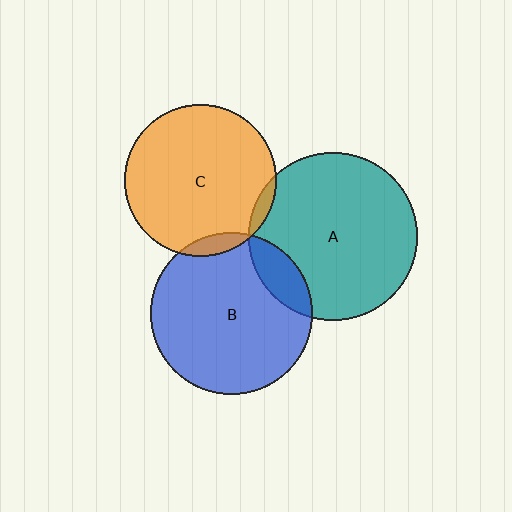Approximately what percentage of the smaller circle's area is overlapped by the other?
Approximately 5%.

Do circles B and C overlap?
Yes.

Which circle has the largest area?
Circle A (teal).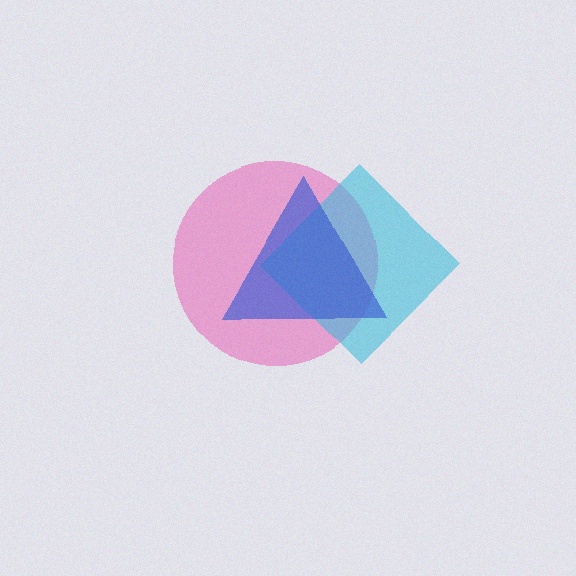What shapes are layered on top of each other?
The layered shapes are: a pink circle, a cyan diamond, a blue triangle.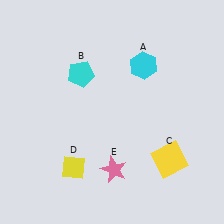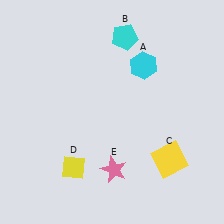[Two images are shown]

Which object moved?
The cyan pentagon (B) moved right.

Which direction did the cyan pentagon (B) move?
The cyan pentagon (B) moved right.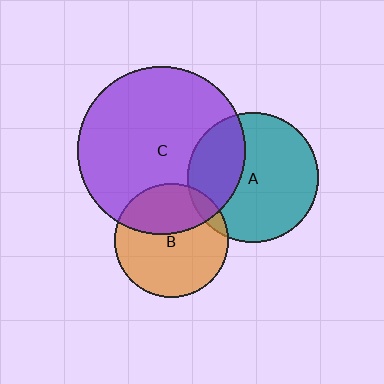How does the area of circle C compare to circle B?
Approximately 2.1 times.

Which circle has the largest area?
Circle C (purple).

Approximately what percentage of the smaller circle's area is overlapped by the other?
Approximately 35%.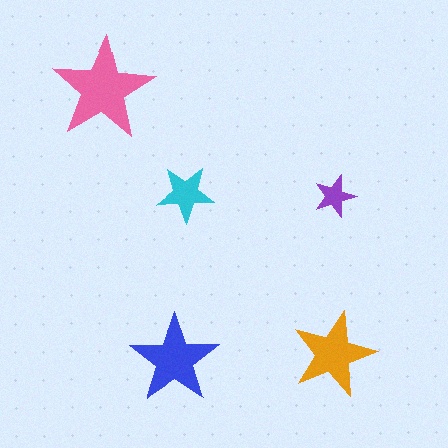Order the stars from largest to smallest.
the pink one, the blue one, the orange one, the cyan one, the purple one.